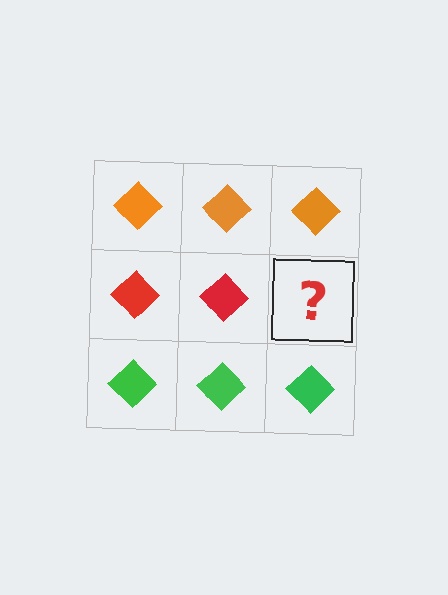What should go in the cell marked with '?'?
The missing cell should contain a red diamond.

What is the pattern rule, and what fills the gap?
The rule is that each row has a consistent color. The gap should be filled with a red diamond.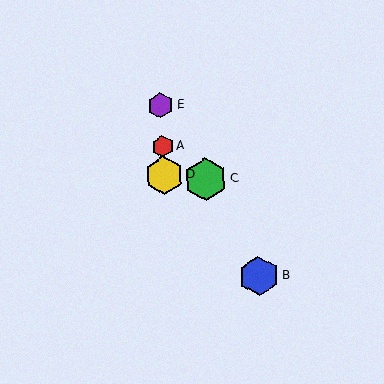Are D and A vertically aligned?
Yes, both are at x≈164.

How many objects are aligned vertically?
3 objects (A, D, E) are aligned vertically.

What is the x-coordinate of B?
Object B is at x≈259.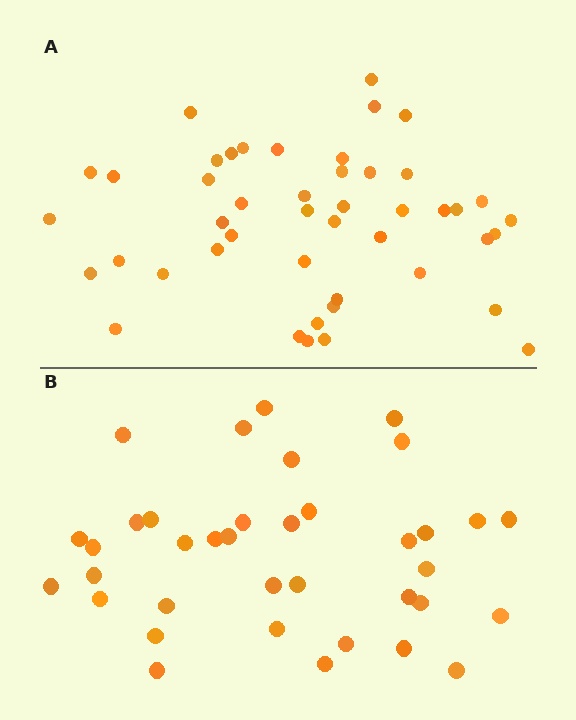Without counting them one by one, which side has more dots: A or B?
Region A (the top region) has more dots.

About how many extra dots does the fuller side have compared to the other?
Region A has roughly 8 or so more dots than region B.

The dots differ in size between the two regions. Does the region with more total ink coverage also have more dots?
No. Region B has more total ink coverage because its dots are larger, but region A actually contains more individual dots. Total area can be misleading — the number of items is what matters here.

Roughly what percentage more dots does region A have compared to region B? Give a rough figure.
About 25% more.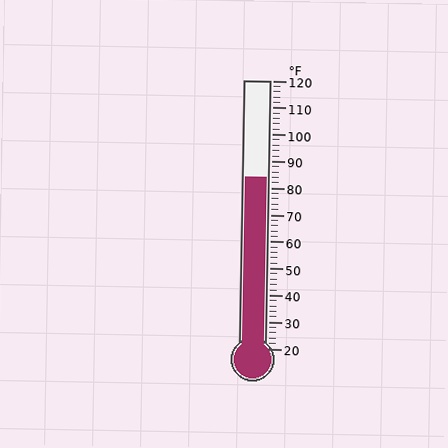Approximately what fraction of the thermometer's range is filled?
The thermometer is filled to approximately 65% of its range.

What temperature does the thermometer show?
The thermometer shows approximately 84°F.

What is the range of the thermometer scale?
The thermometer scale ranges from 20°F to 120°F.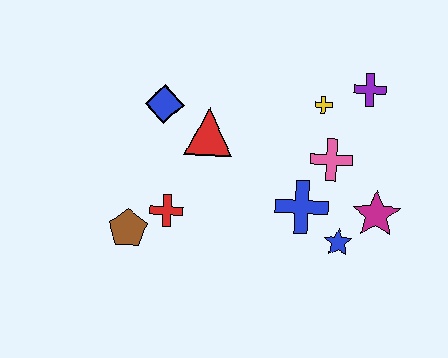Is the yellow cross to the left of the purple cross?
Yes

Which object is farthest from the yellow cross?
The brown pentagon is farthest from the yellow cross.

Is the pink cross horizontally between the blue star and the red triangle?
Yes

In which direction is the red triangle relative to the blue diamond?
The red triangle is to the right of the blue diamond.